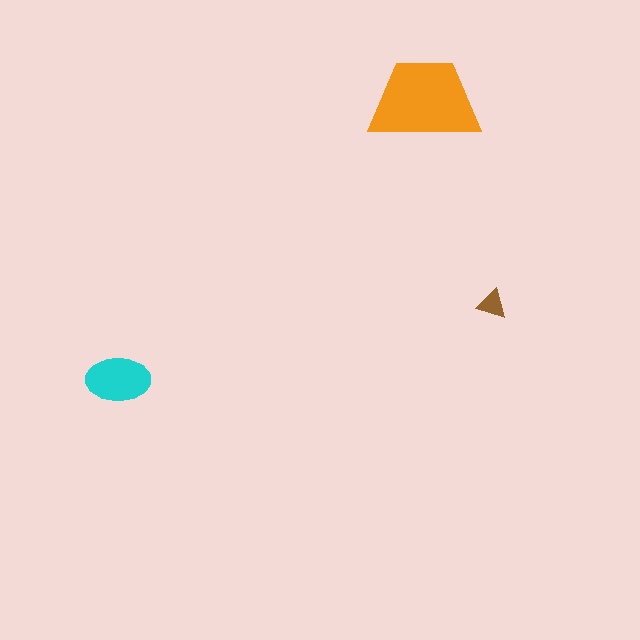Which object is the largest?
The orange trapezoid.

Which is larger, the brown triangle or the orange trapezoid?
The orange trapezoid.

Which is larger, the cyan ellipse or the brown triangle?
The cyan ellipse.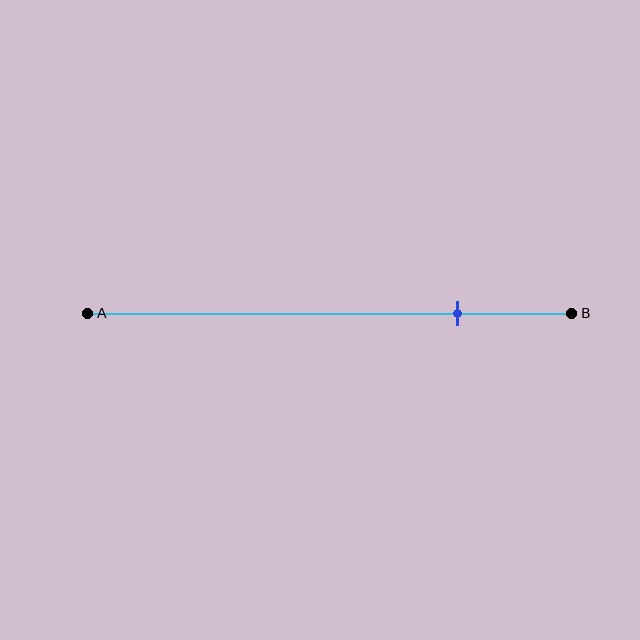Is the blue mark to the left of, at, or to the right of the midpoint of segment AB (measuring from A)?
The blue mark is to the right of the midpoint of segment AB.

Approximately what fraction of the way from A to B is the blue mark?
The blue mark is approximately 75% of the way from A to B.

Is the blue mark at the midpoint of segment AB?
No, the mark is at about 75% from A, not at the 50% midpoint.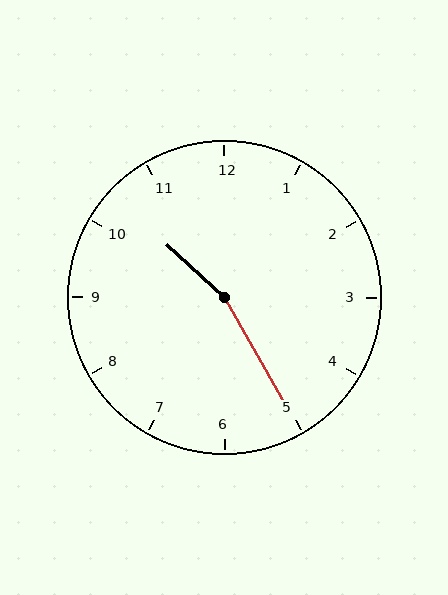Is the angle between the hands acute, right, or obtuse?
It is obtuse.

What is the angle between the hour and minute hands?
Approximately 162 degrees.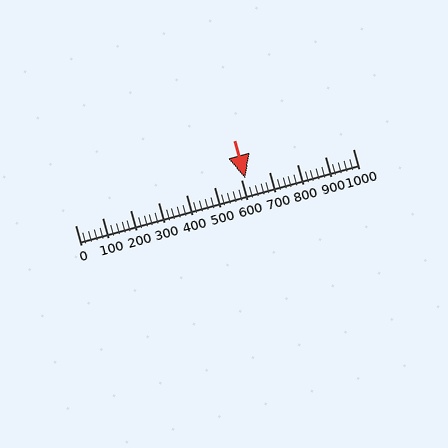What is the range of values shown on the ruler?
The ruler shows values from 0 to 1000.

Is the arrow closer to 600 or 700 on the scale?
The arrow is closer to 600.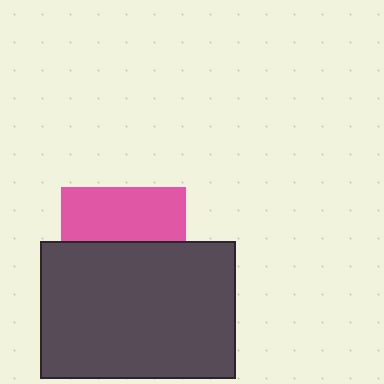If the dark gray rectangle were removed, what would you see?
You would see the complete pink square.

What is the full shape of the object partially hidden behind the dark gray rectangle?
The partially hidden object is a pink square.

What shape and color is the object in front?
The object in front is a dark gray rectangle.